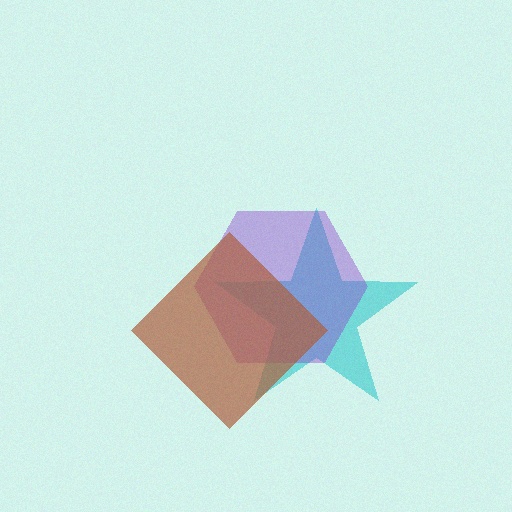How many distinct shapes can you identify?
There are 3 distinct shapes: a cyan star, a purple hexagon, a brown diamond.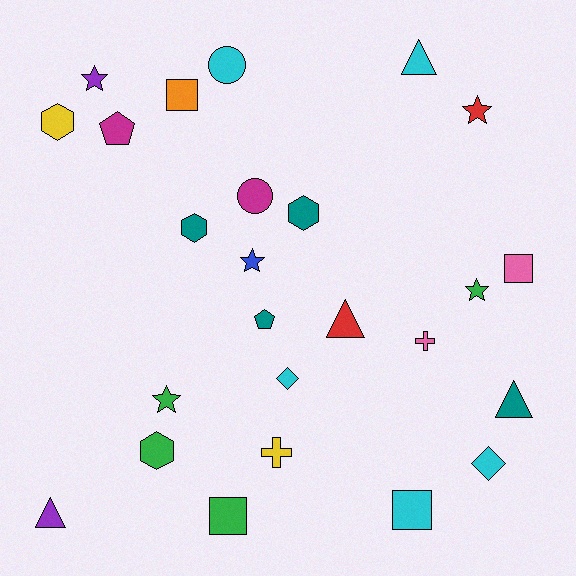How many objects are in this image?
There are 25 objects.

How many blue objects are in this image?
There is 1 blue object.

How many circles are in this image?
There are 2 circles.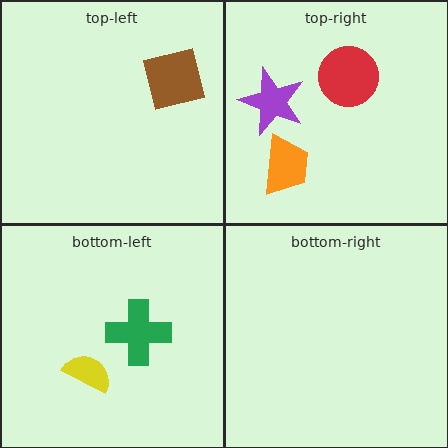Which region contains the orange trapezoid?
The top-right region.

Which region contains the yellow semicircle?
The bottom-left region.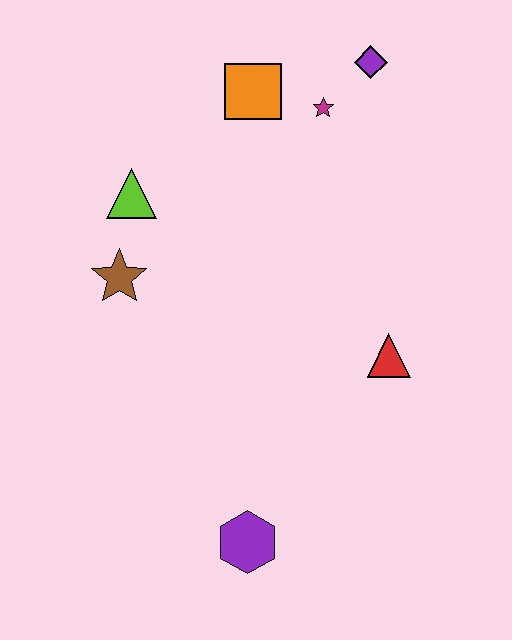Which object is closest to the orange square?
The magenta star is closest to the orange square.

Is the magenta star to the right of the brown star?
Yes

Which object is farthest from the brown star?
The purple diamond is farthest from the brown star.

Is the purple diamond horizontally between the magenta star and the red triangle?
Yes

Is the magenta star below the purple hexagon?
No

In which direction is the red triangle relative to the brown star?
The red triangle is to the right of the brown star.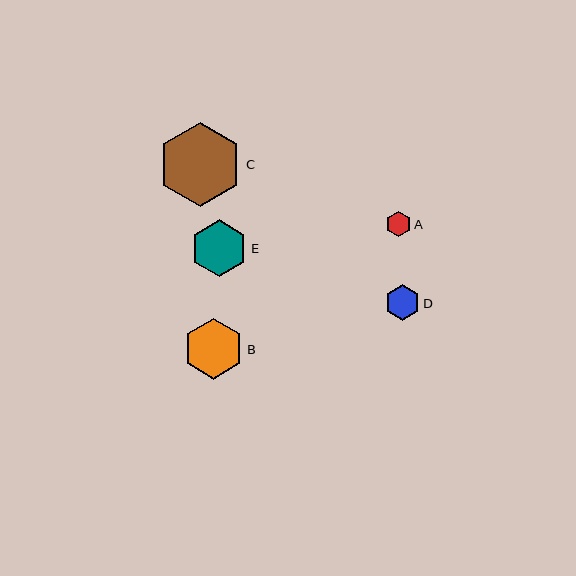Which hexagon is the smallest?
Hexagon A is the smallest with a size of approximately 25 pixels.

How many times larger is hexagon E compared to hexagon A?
Hexagon E is approximately 2.3 times the size of hexagon A.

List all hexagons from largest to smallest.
From largest to smallest: C, B, E, D, A.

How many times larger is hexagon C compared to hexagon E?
Hexagon C is approximately 1.5 times the size of hexagon E.